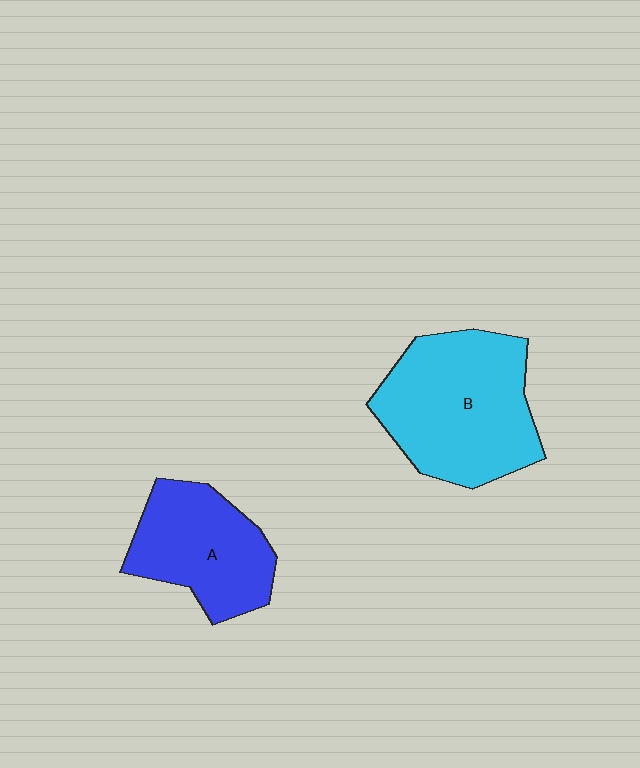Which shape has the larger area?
Shape B (cyan).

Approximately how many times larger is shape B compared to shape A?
Approximately 1.4 times.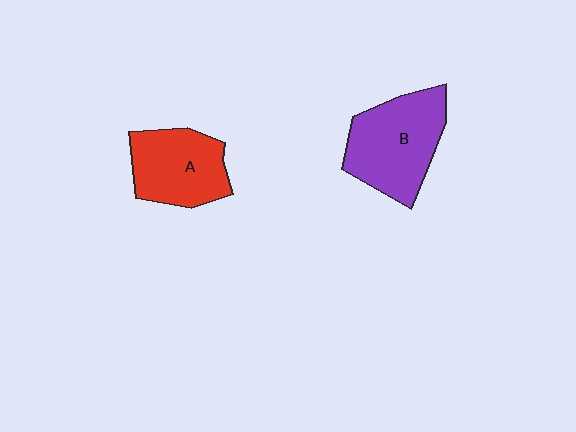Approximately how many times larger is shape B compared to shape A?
Approximately 1.2 times.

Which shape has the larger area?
Shape B (purple).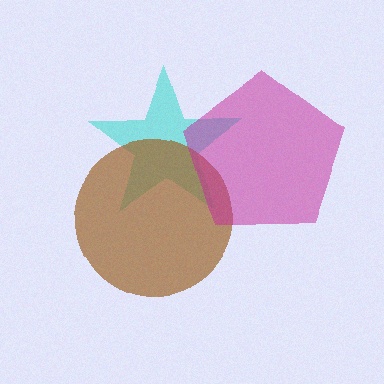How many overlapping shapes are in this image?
There are 3 overlapping shapes in the image.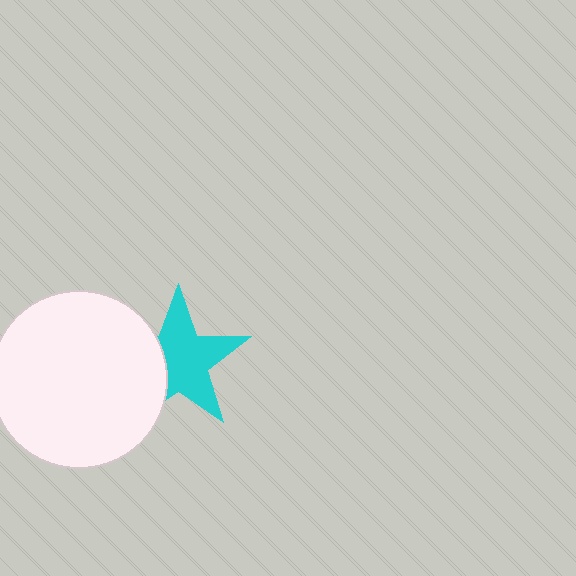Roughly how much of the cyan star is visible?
Most of it is visible (roughly 68%).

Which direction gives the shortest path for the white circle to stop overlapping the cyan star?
Moving left gives the shortest separation.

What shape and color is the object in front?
The object in front is a white circle.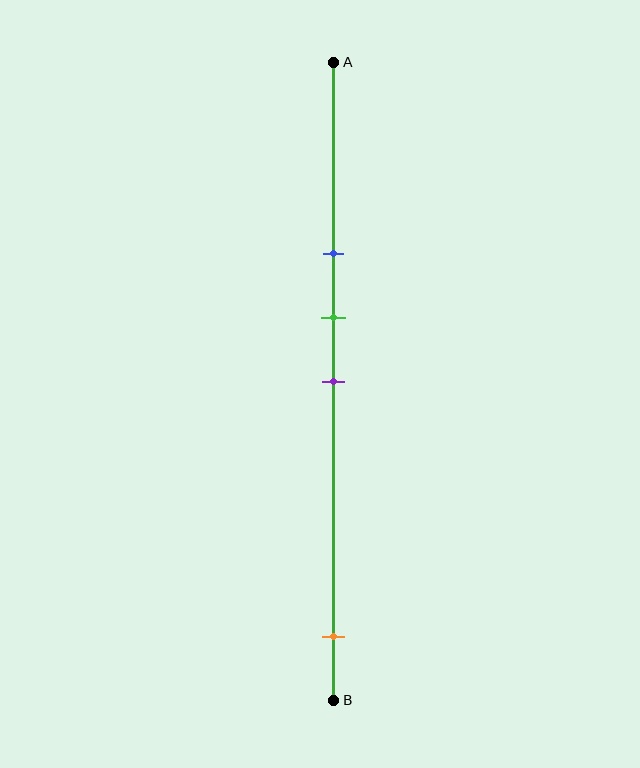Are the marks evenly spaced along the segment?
No, the marks are not evenly spaced.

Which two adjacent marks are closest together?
The green and purple marks are the closest adjacent pair.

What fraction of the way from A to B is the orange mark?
The orange mark is approximately 90% (0.9) of the way from A to B.